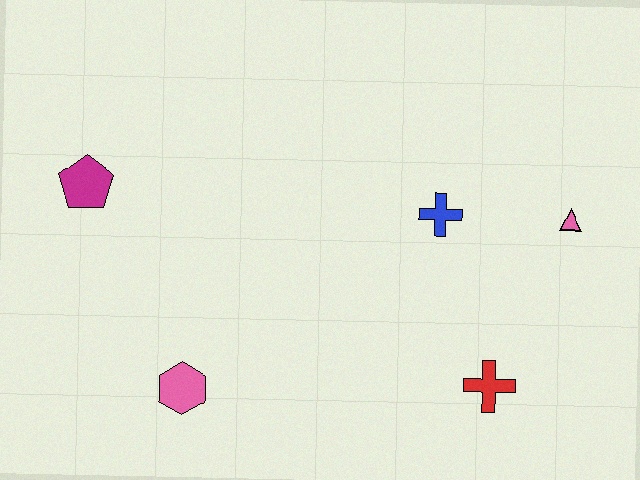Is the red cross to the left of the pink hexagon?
No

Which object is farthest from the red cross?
The magenta pentagon is farthest from the red cross.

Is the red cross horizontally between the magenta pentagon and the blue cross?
No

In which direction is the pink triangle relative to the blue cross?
The pink triangle is to the right of the blue cross.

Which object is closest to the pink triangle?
The blue cross is closest to the pink triangle.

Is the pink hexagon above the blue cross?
No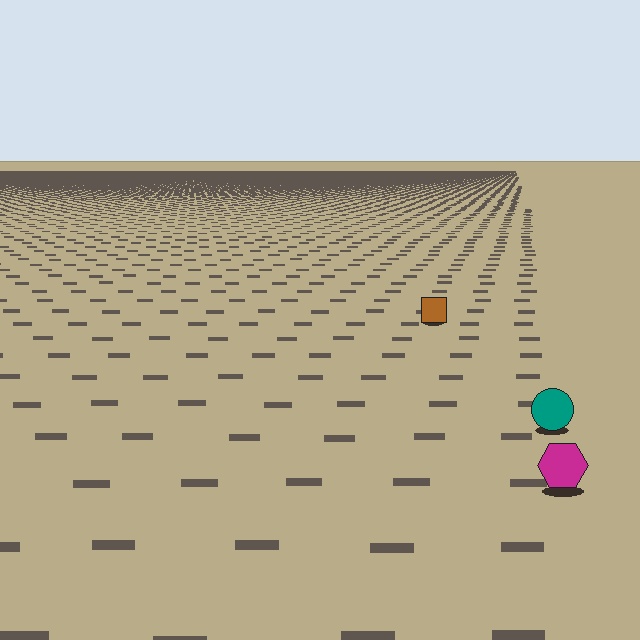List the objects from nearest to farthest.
From nearest to farthest: the magenta hexagon, the teal circle, the brown square.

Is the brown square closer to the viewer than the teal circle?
No. The teal circle is closer — you can tell from the texture gradient: the ground texture is coarser near it.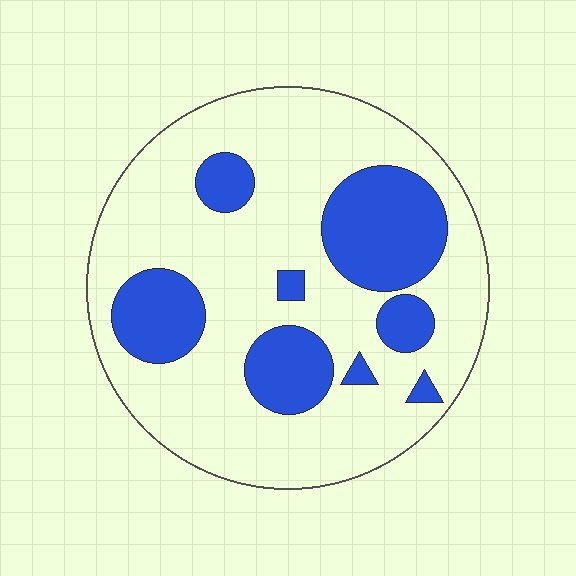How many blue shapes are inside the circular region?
8.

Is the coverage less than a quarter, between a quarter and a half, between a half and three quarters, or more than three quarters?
Between a quarter and a half.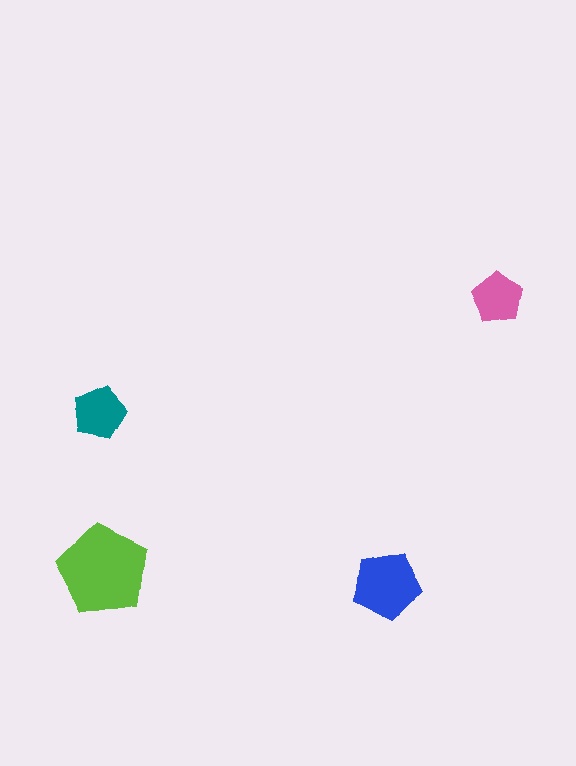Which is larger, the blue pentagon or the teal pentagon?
The blue one.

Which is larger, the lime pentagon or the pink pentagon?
The lime one.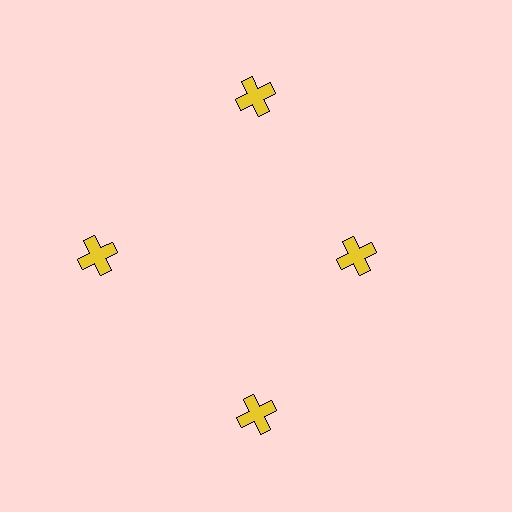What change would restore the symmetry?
The symmetry would be restored by moving it outward, back onto the ring so that all 4 crosses sit at equal angles and equal distance from the center.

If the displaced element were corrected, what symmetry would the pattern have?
It would have 4-fold rotational symmetry — the pattern would map onto itself every 90 degrees.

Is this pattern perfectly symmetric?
No. The 4 yellow crosses are arranged in a ring, but one element near the 3 o'clock position is pulled inward toward the center, breaking the 4-fold rotational symmetry.